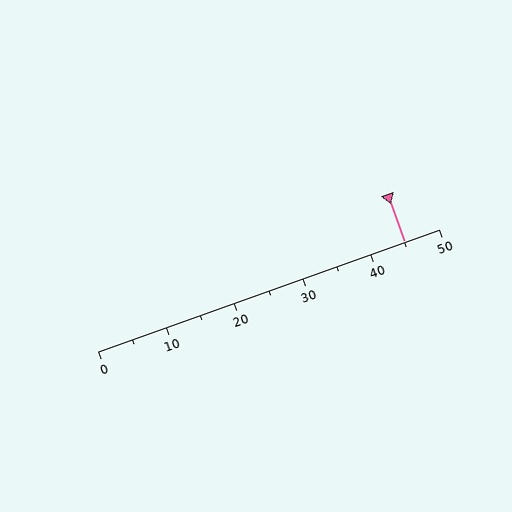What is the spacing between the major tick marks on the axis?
The major ticks are spaced 10 apart.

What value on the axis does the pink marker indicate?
The marker indicates approximately 45.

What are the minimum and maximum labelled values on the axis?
The axis runs from 0 to 50.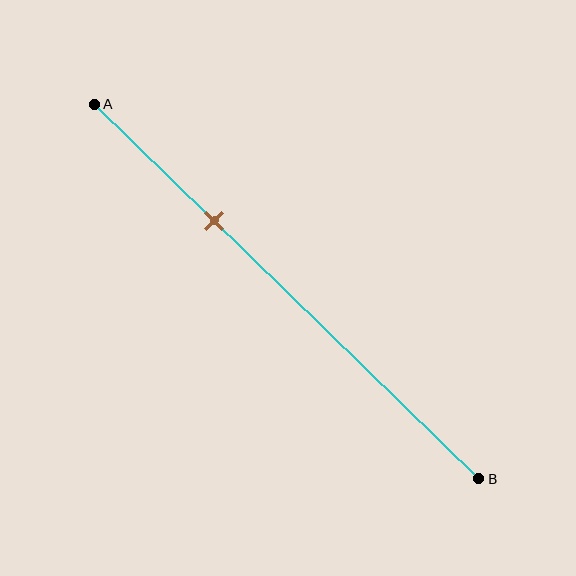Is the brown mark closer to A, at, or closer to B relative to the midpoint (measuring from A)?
The brown mark is closer to point A than the midpoint of segment AB.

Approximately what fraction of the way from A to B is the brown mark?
The brown mark is approximately 30% of the way from A to B.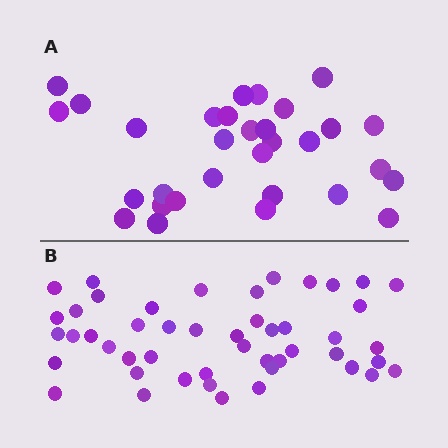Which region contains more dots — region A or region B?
Region B (the bottom region) has more dots.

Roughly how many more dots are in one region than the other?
Region B has approximately 15 more dots than region A.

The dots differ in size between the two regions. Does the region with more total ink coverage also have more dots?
No. Region A has more total ink coverage because its dots are larger, but region B actually contains more individual dots. Total area can be misleading — the number of items is what matters here.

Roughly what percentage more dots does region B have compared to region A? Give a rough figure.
About 55% more.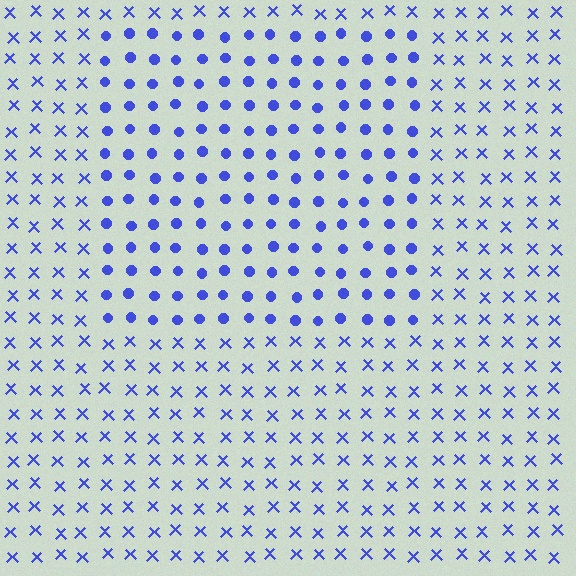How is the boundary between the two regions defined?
The boundary is defined by a change in element shape: circles inside vs. X marks outside. All elements share the same color and spacing.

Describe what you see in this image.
The image is filled with small blue elements arranged in a uniform grid. A rectangle-shaped region contains circles, while the surrounding area contains X marks. The boundary is defined purely by the change in element shape.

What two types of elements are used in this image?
The image uses circles inside the rectangle region and X marks outside it.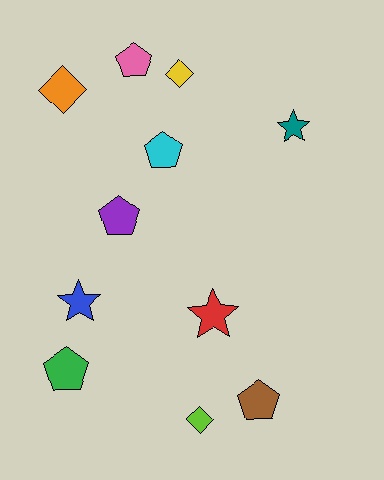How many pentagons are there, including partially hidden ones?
There are 5 pentagons.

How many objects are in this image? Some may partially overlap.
There are 11 objects.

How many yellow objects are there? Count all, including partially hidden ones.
There is 1 yellow object.